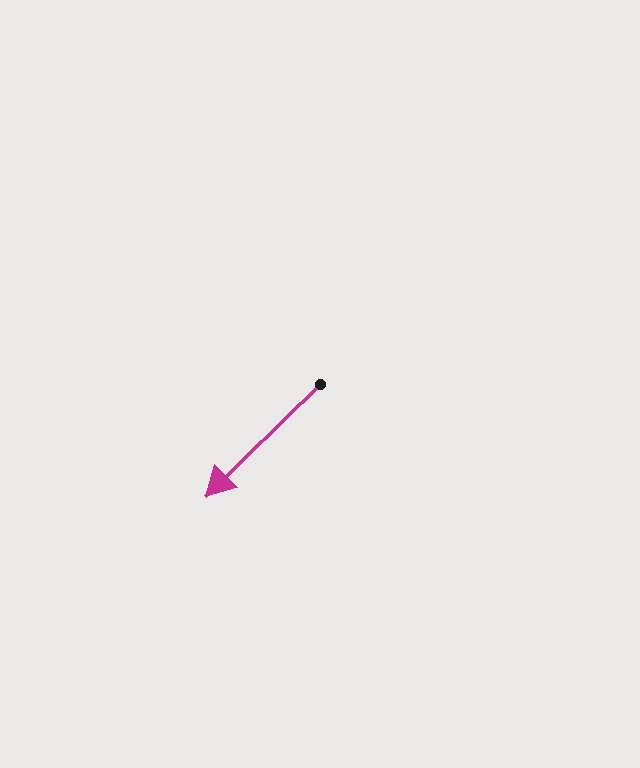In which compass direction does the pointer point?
Southwest.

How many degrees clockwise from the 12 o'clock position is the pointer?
Approximately 226 degrees.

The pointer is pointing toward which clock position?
Roughly 8 o'clock.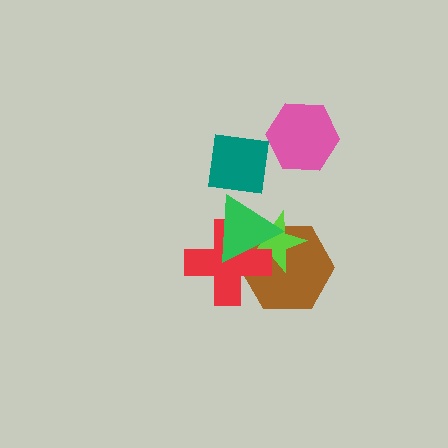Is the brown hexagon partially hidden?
Yes, it is partially covered by another shape.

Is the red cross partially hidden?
Yes, it is partially covered by another shape.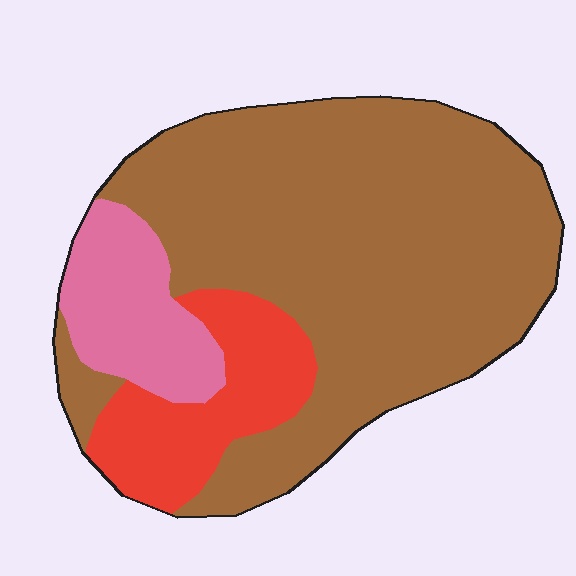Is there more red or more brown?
Brown.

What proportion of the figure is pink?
Pink takes up less than a quarter of the figure.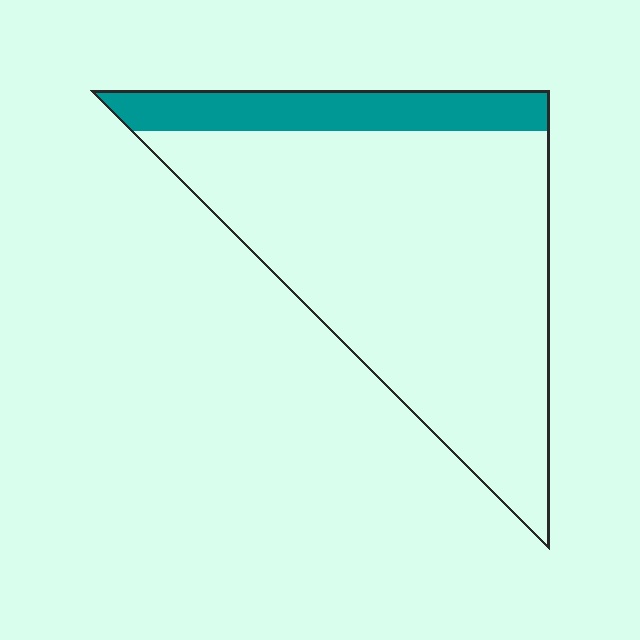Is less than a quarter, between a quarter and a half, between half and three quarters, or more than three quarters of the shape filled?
Less than a quarter.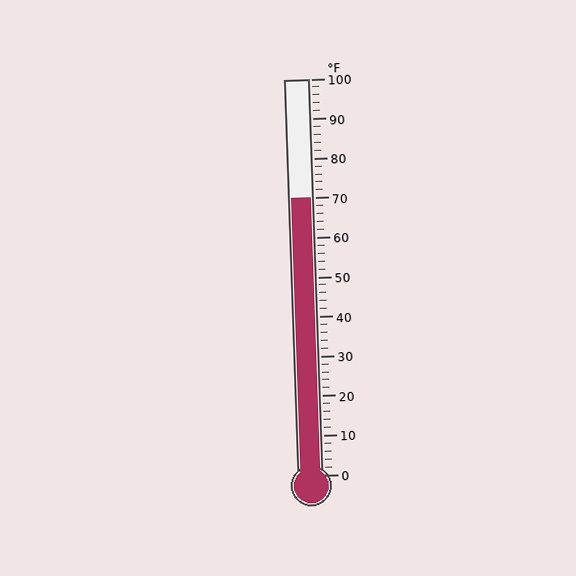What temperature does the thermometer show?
The thermometer shows approximately 70°F.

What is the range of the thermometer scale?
The thermometer scale ranges from 0°F to 100°F.